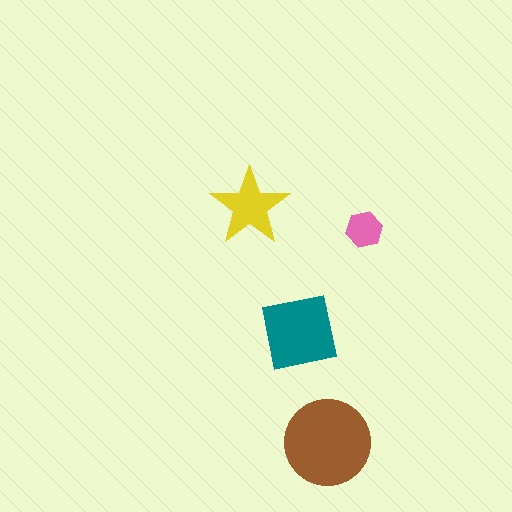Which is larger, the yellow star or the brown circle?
The brown circle.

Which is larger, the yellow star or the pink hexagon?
The yellow star.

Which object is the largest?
The brown circle.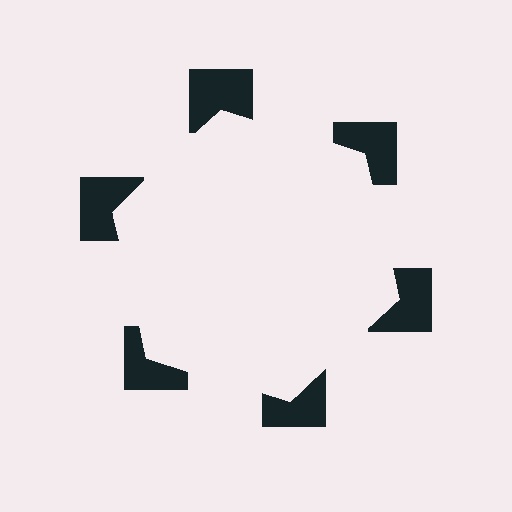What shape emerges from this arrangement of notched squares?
An illusory hexagon — its edges are inferred from the aligned wedge cuts in the notched squares, not physically drawn.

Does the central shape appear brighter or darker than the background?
It typically appears slightly brighter than the background, even though no actual brightness change is drawn.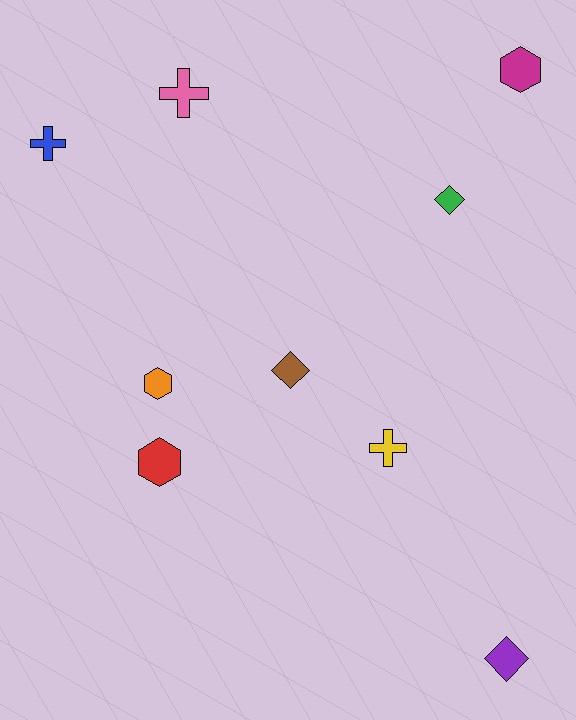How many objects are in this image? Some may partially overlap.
There are 9 objects.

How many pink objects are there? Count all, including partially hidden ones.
There is 1 pink object.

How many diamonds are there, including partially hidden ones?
There are 3 diamonds.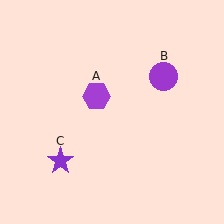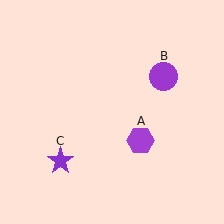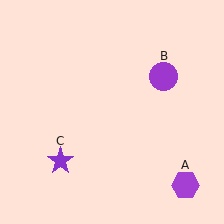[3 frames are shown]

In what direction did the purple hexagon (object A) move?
The purple hexagon (object A) moved down and to the right.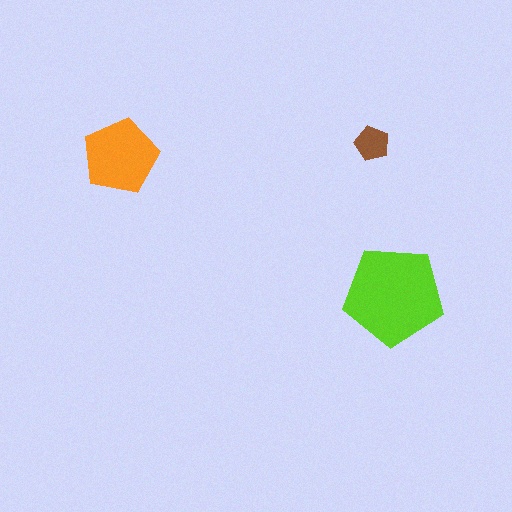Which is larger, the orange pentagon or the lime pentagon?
The lime one.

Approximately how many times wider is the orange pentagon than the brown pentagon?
About 2 times wider.